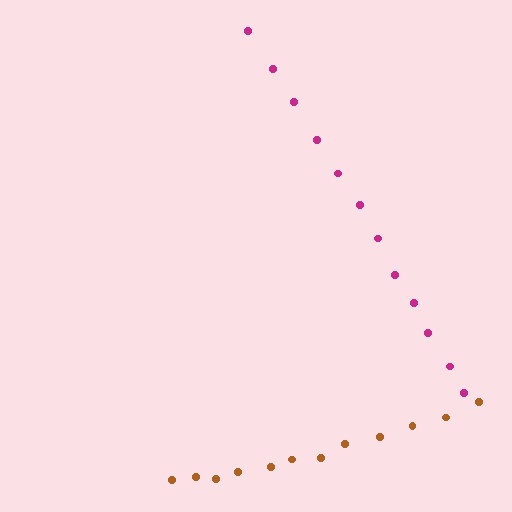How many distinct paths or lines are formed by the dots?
There are 2 distinct paths.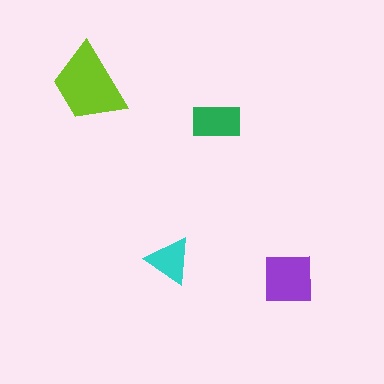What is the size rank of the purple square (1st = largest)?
2nd.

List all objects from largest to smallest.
The lime trapezoid, the purple square, the green rectangle, the cyan triangle.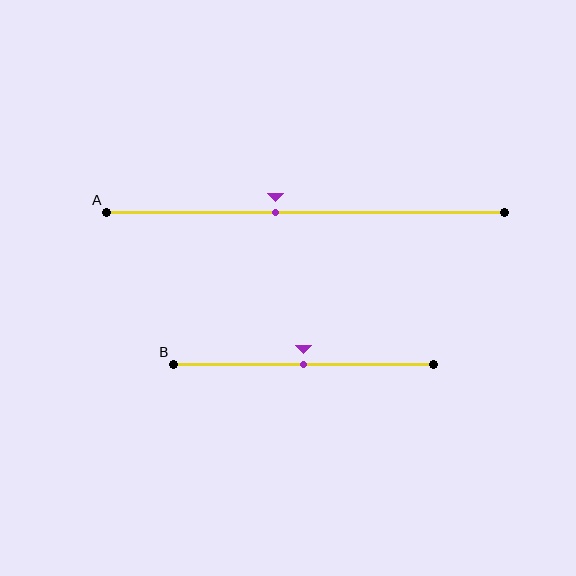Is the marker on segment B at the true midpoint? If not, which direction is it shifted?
Yes, the marker on segment B is at the true midpoint.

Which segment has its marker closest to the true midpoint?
Segment B has its marker closest to the true midpoint.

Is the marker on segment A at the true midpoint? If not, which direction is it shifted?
No, the marker on segment A is shifted to the left by about 8% of the segment length.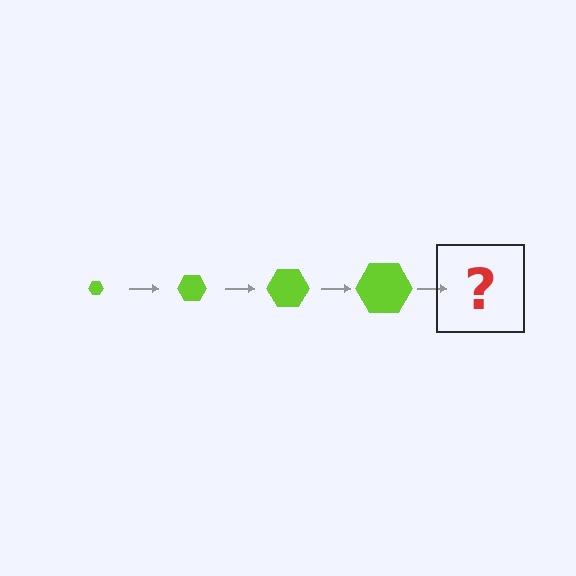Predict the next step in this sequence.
The next step is a lime hexagon, larger than the previous one.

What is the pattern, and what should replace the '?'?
The pattern is that the hexagon gets progressively larger each step. The '?' should be a lime hexagon, larger than the previous one.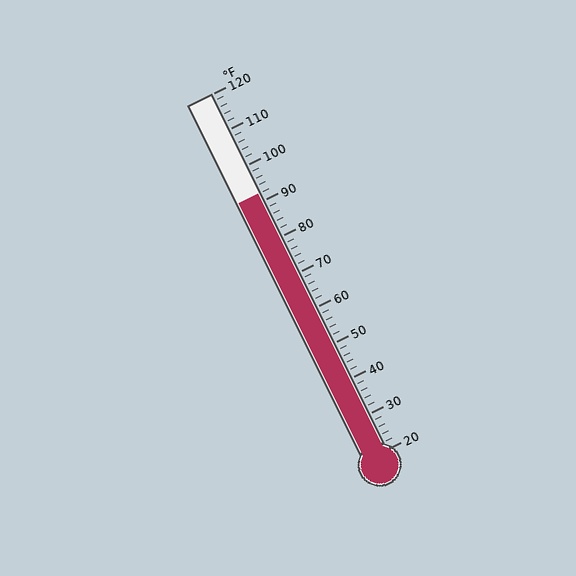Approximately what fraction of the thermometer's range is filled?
The thermometer is filled to approximately 70% of its range.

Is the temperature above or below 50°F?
The temperature is above 50°F.